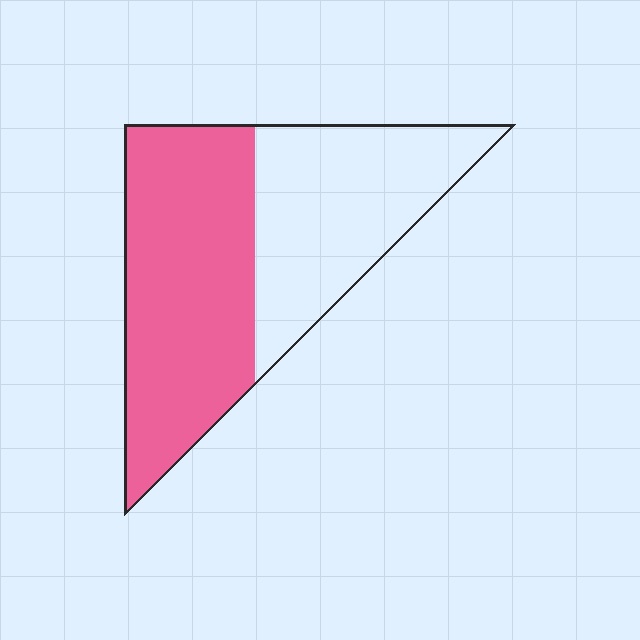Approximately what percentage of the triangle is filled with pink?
Approximately 55%.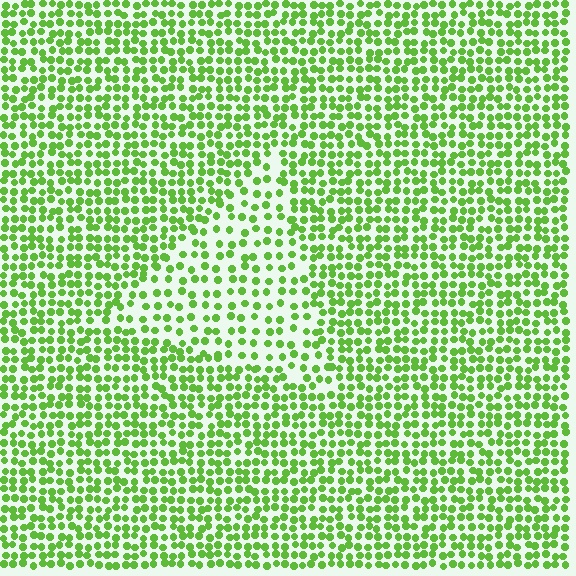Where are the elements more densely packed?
The elements are more densely packed outside the triangle boundary.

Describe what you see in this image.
The image contains small lime elements arranged at two different densities. A triangle-shaped region is visible where the elements are less densely packed than the surrounding area.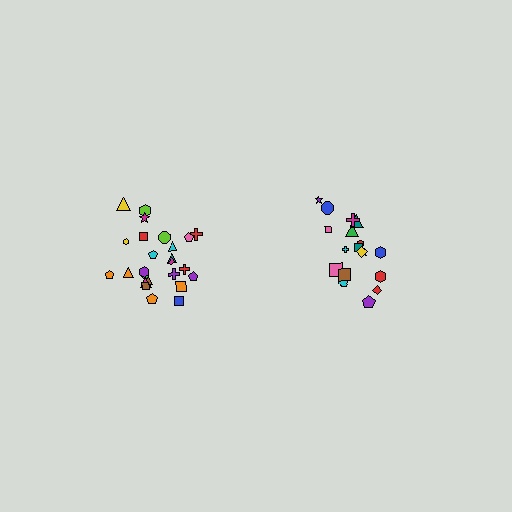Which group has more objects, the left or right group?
The left group.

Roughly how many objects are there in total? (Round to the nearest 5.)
Roughly 45 objects in total.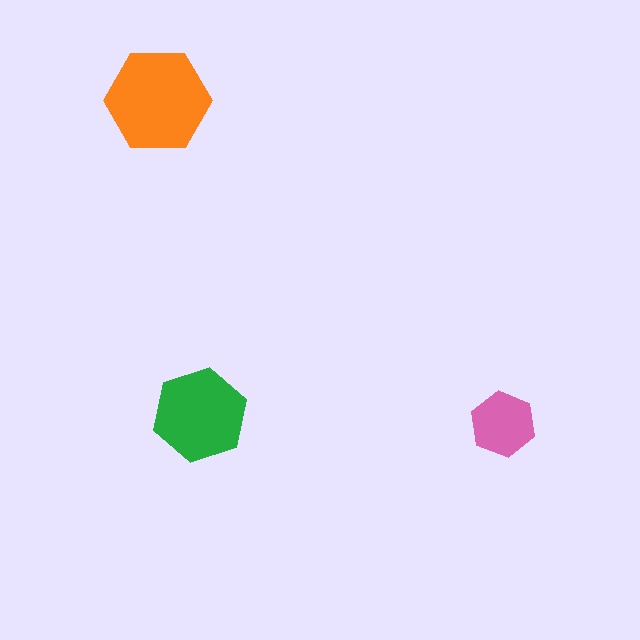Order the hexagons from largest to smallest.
the orange one, the green one, the pink one.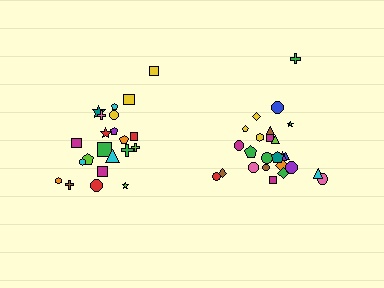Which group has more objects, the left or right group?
The right group.